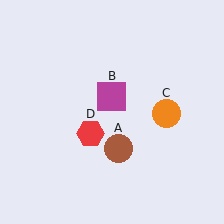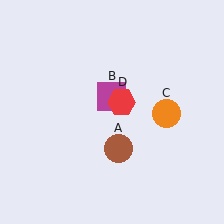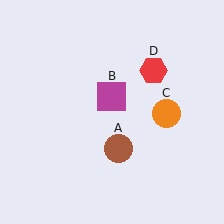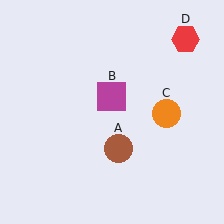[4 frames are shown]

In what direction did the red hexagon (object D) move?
The red hexagon (object D) moved up and to the right.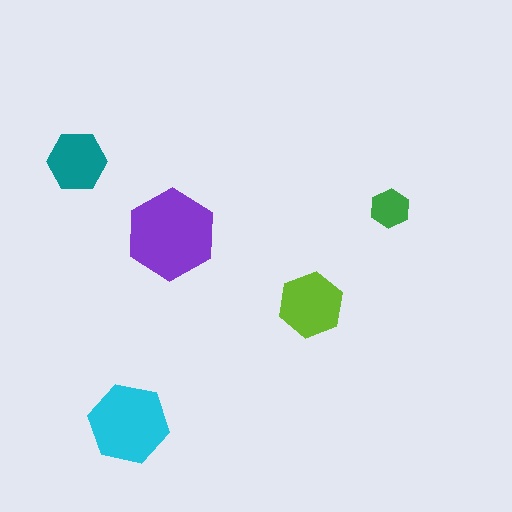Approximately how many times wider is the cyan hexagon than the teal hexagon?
About 1.5 times wider.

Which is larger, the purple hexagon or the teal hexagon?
The purple one.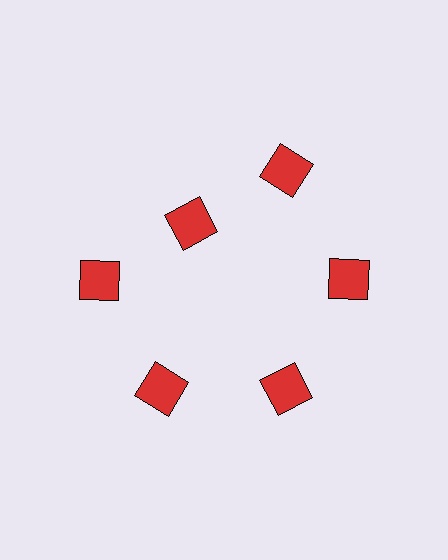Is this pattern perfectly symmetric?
No. The 6 red squares are arranged in a ring, but one element near the 11 o'clock position is pulled inward toward the center, breaking the 6-fold rotational symmetry.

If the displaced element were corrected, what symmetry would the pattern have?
It would have 6-fold rotational symmetry — the pattern would map onto itself every 60 degrees.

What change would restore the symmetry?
The symmetry would be restored by moving it outward, back onto the ring so that all 6 squares sit at equal angles and equal distance from the center.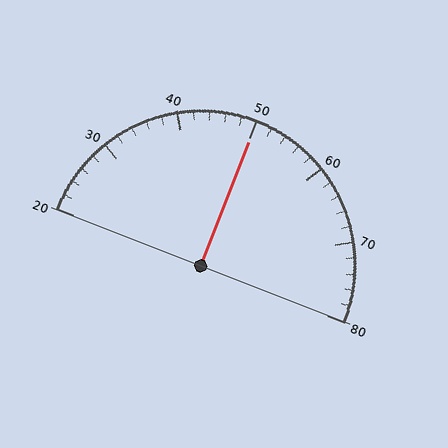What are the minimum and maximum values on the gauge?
The gauge ranges from 20 to 80.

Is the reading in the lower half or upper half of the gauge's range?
The reading is in the upper half of the range (20 to 80).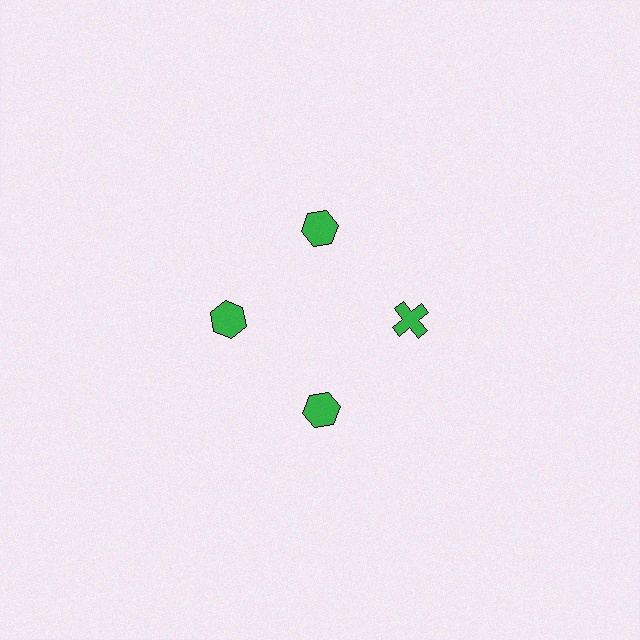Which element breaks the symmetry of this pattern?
The green cross at roughly the 3 o'clock position breaks the symmetry. All other shapes are green hexagons.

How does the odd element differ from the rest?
It has a different shape: cross instead of hexagon.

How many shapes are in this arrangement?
There are 4 shapes arranged in a ring pattern.